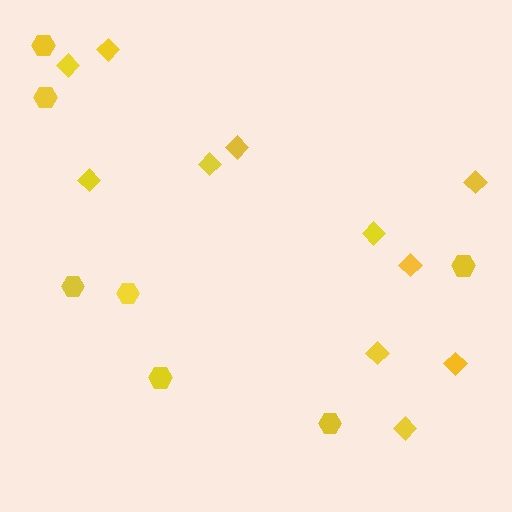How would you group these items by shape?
There are 2 groups: one group of hexagons (7) and one group of diamonds (11).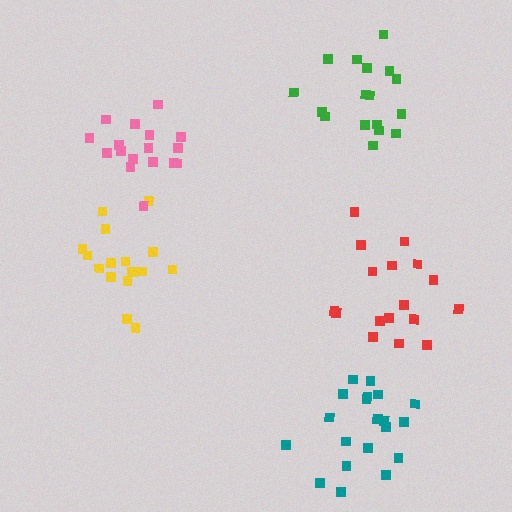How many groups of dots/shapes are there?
There are 5 groups.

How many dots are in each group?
Group 1: 20 dots, Group 2: 16 dots, Group 3: 17 dots, Group 4: 17 dots, Group 5: 17 dots (87 total).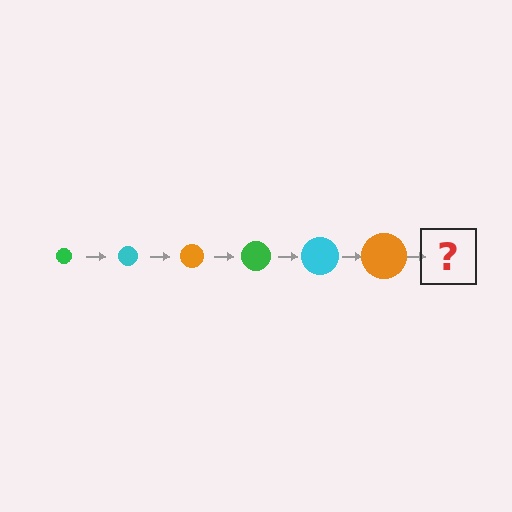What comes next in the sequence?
The next element should be a green circle, larger than the previous one.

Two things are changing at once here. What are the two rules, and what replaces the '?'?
The two rules are that the circle grows larger each step and the color cycles through green, cyan, and orange. The '?' should be a green circle, larger than the previous one.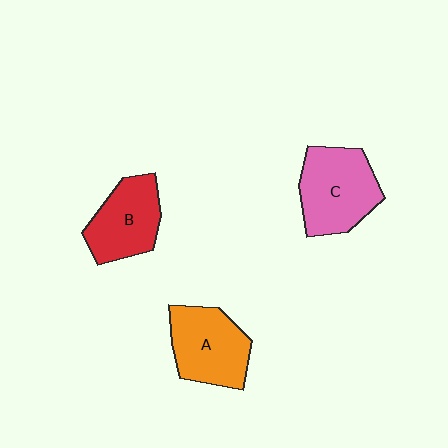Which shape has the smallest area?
Shape B (red).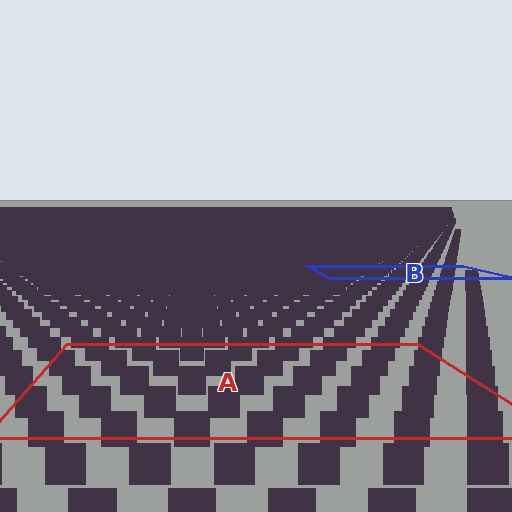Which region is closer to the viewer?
Region A is closer. The texture elements there are larger and more spread out.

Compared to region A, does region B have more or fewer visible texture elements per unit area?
Region B has more texture elements per unit area — they are packed more densely because it is farther away.